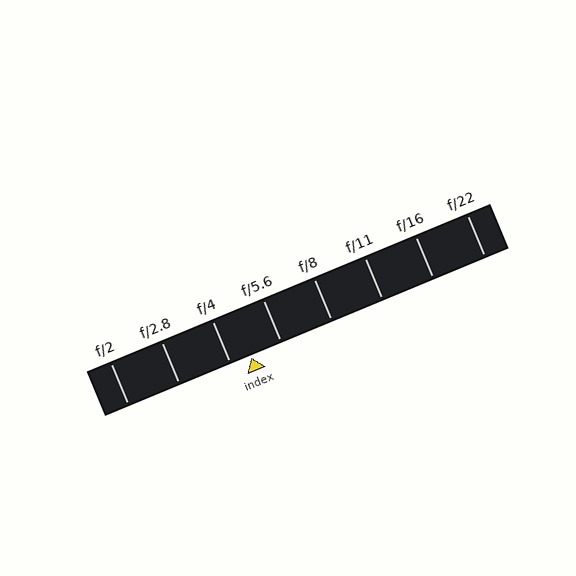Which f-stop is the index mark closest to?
The index mark is closest to f/4.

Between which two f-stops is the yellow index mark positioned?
The index mark is between f/4 and f/5.6.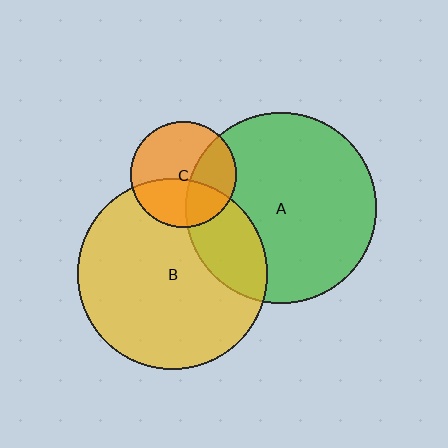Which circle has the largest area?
Circle A (green).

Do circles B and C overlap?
Yes.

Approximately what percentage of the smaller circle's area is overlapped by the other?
Approximately 40%.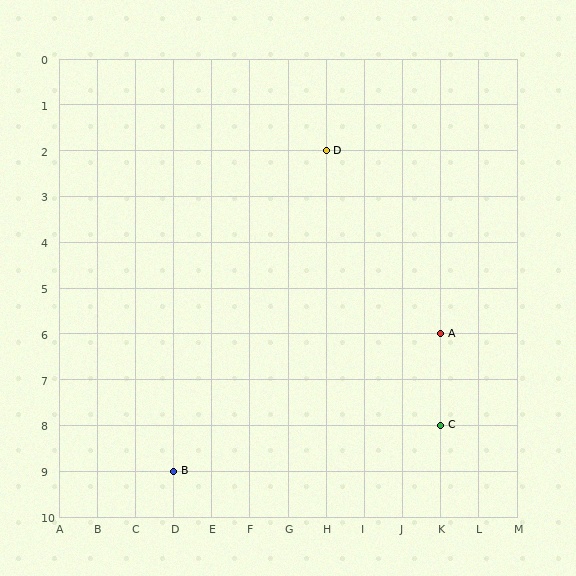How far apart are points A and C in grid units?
Points A and C are 2 rows apart.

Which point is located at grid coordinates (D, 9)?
Point B is at (D, 9).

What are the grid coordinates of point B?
Point B is at grid coordinates (D, 9).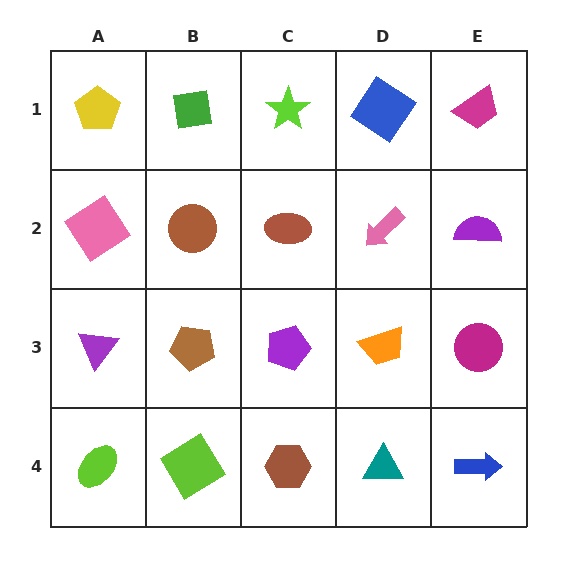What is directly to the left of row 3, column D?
A purple pentagon.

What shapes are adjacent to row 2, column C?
A lime star (row 1, column C), a purple pentagon (row 3, column C), a brown circle (row 2, column B), a pink arrow (row 2, column D).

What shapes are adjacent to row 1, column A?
A pink diamond (row 2, column A), a green square (row 1, column B).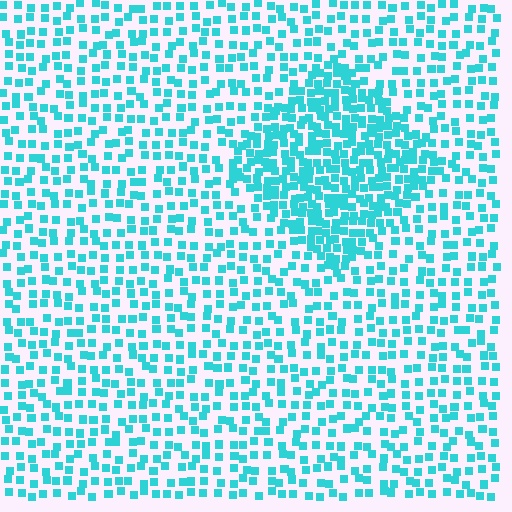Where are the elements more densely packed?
The elements are more densely packed inside the diamond boundary.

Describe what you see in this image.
The image contains small cyan elements arranged at two different densities. A diamond-shaped region is visible where the elements are more densely packed than the surrounding area.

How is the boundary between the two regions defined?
The boundary is defined by a change in element density (approximately 2.0x ratio). All elements are the same color, size, and shape.